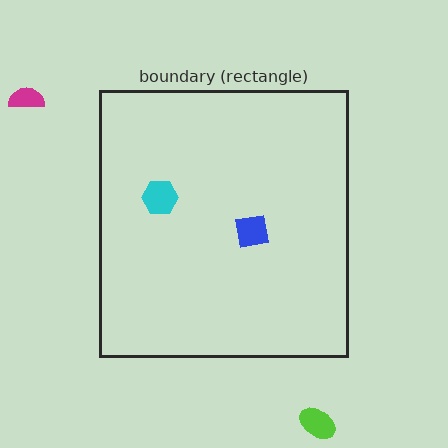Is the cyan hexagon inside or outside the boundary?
Inside.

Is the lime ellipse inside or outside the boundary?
Outside.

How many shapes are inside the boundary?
2 inside, 2 outside.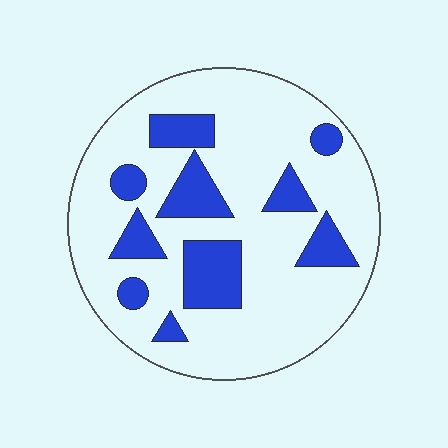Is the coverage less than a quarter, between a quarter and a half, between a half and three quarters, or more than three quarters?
Less than a quarter.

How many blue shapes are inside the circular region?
10.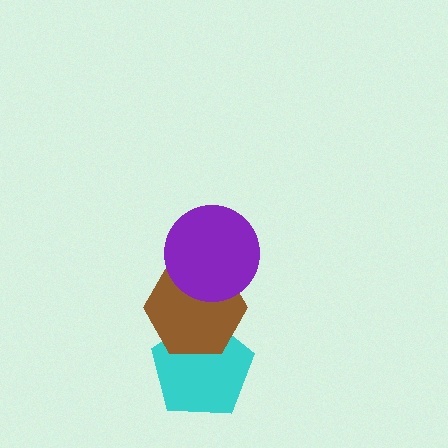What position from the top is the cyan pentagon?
The cyan pentagon is 3rd from the top.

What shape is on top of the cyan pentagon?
The brown hexagon is on top of the cyan pentagon.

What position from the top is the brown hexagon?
The brown hexagon is 2nd from the top.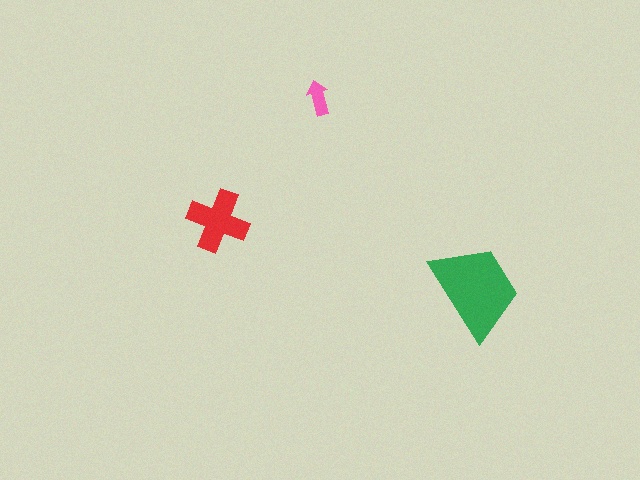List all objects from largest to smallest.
The green trapezoid, the red cross, the pink arrow.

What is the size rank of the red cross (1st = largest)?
2nd.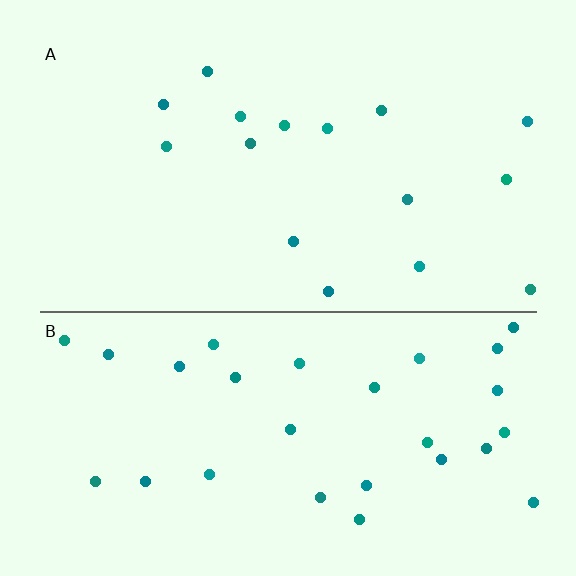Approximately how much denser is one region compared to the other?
Approximately 1.9× — region B over region A.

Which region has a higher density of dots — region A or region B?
B (the bottom).